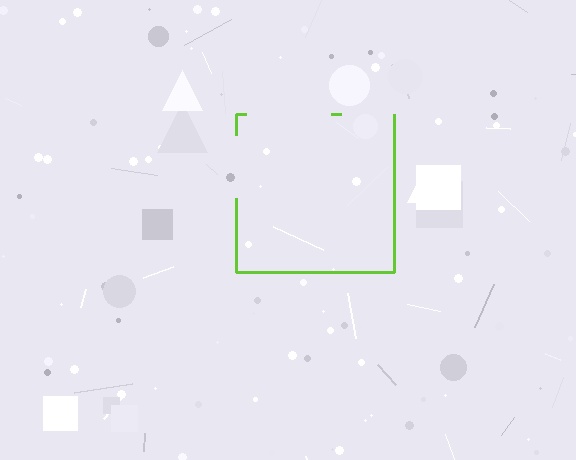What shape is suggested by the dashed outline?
The dashed outline suggests a square.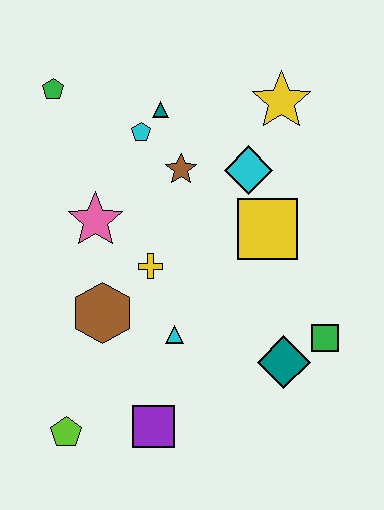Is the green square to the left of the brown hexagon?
No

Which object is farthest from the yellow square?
The lime pentagon is farthest from the yellow square.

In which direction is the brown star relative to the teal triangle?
The brown star is below the teal triangle.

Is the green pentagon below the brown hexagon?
No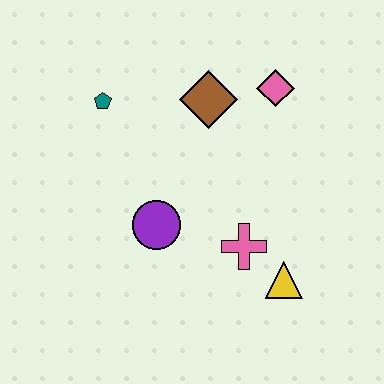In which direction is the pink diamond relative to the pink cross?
The pink diamond is above the pink cross.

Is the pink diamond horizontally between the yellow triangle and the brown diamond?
Yes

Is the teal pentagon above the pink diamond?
No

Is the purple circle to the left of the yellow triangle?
Yes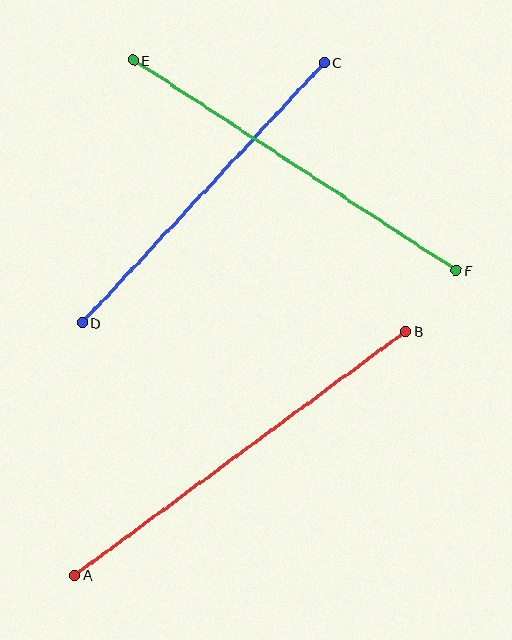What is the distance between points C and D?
The distance is approximately 356 pixels.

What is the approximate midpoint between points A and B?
The midpoint is at approximately (240, 453) pixels.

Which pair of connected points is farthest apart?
Points A and B are farthest apart.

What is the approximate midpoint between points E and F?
The midpoint is at approximately (295, 165) pixels.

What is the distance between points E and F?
The distance is approximately 385 pixels.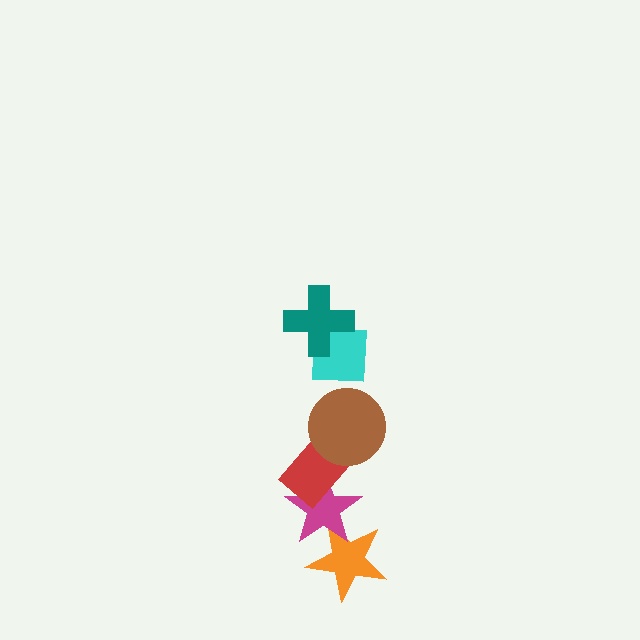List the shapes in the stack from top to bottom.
From top to bottom: the teal cross, the cyan square, the brown circle, the red rectangle, the magenta star, the orange star.